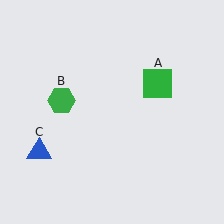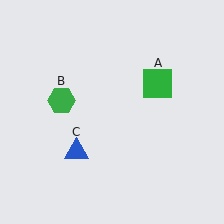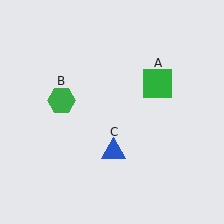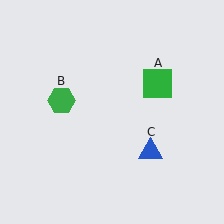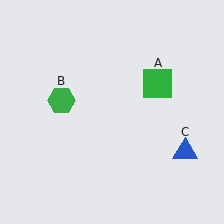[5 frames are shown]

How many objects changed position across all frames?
1 object changed position: blue triangle (object C).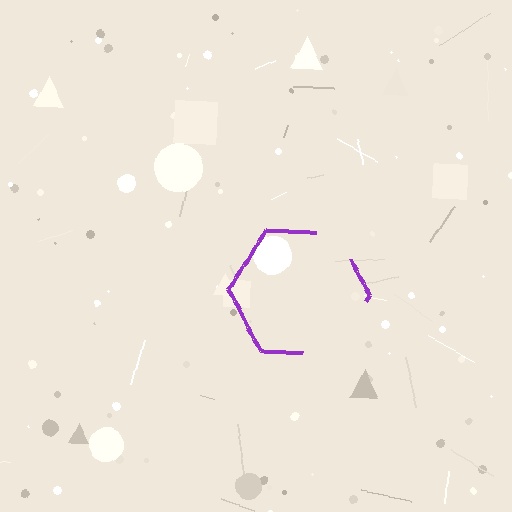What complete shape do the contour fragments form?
The contour fragments form a hexagon.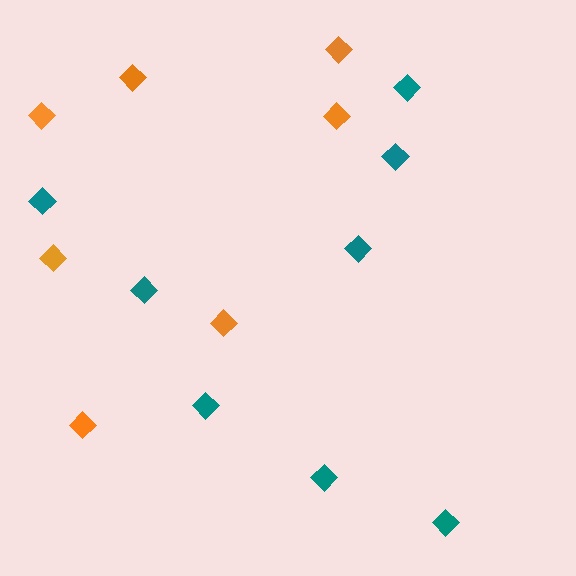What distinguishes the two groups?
There are 2 groups: one group of teal diamonds (8) and one group of orange diamonds (7).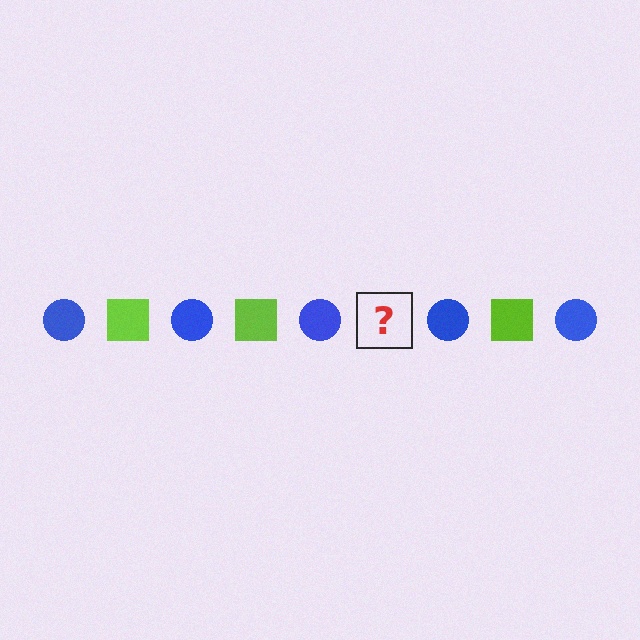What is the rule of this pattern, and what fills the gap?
The rule is that the pattern alternates between blue circle and lime square. The gap should be filled with a lime square.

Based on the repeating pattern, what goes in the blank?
The blank should be a lime square.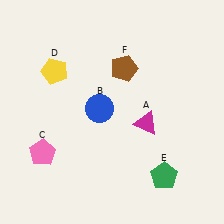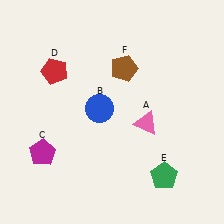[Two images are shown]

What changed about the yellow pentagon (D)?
In Image 1, D is yellow. In Image 2, it changed to red.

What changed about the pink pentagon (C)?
In Image 1, C is pink. In Image 2, it changed to magenta.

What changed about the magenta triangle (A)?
In Image 1, A is magenta. In Image 2, it changed to pink.